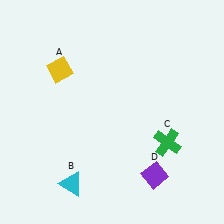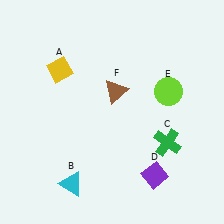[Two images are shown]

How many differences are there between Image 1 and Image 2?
There are 2 differences between the two images.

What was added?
A lime circle (E), a brown triangle (F) were added in Image 2.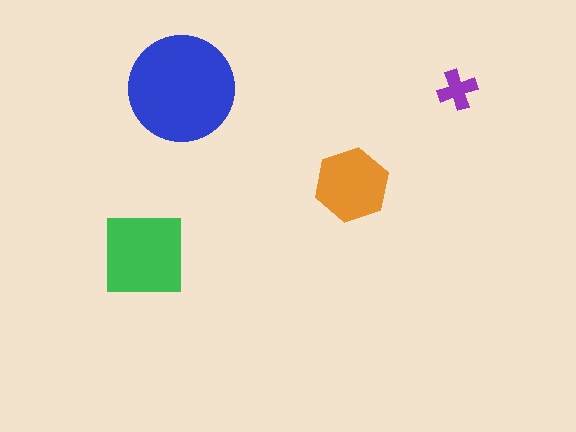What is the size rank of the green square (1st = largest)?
2nd.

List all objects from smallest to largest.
The purple cross, the orange hexagon, the green square, the blue circle.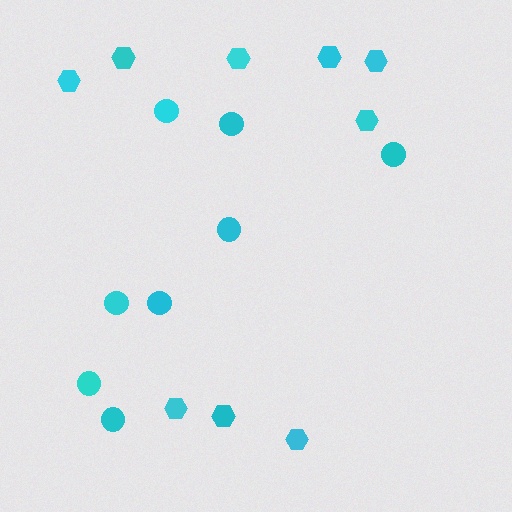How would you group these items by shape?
There are 2 groups: one group of circles (8) and one group of hexagons (9).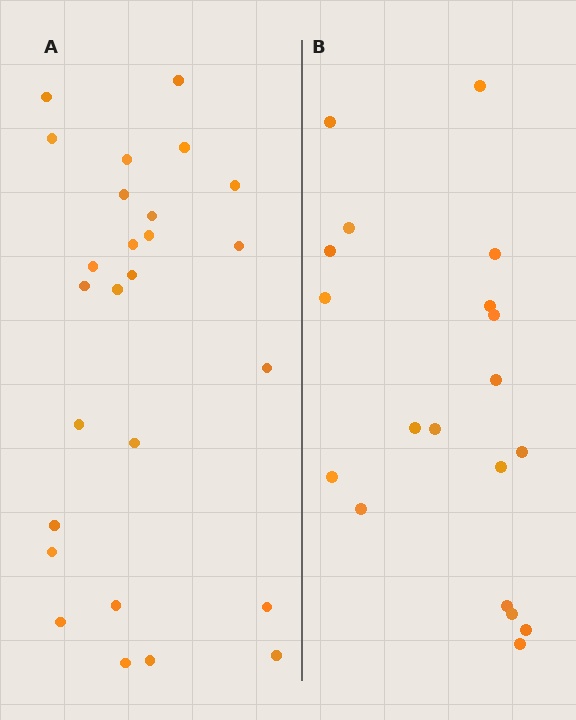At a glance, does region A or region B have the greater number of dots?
Region A (the left region) has more dots.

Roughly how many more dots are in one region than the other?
Region A has roughly 8 or so more dots than region B.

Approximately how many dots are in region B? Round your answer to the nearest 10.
About 20 dots. (The exact count is 19, which rounds to 20.)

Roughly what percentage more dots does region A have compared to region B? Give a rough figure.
About 35% more.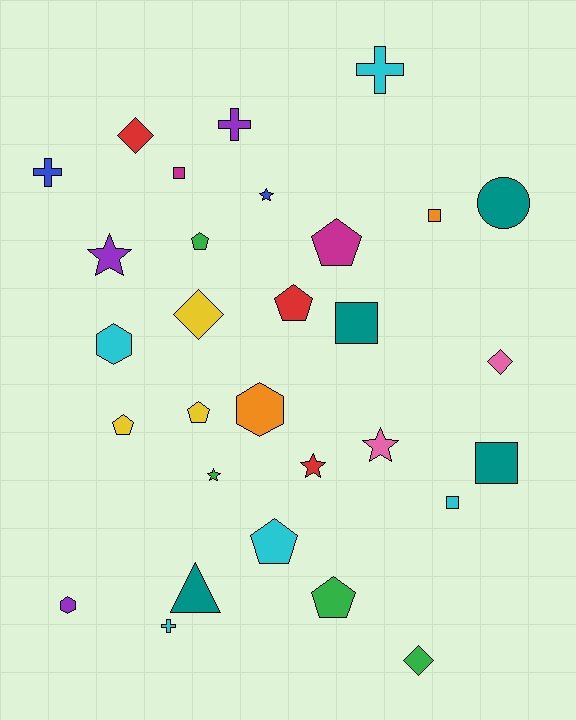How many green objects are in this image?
There are 4 green objects.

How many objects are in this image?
There are 30 objects.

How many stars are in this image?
There are 5 stars.